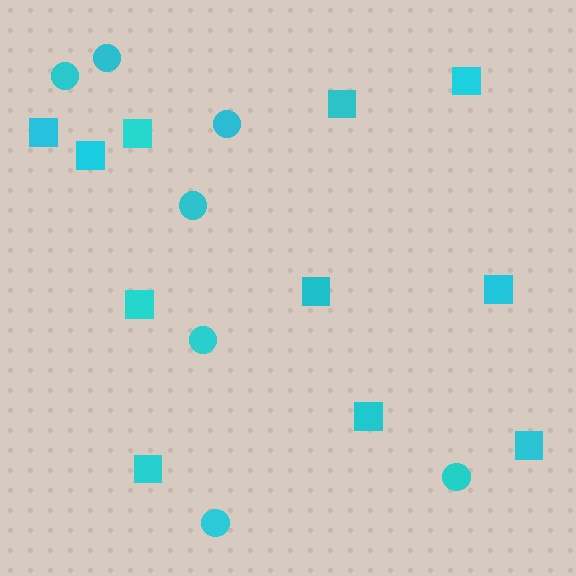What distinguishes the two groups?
There are 2 groups: one group of squares (11) and one group of circles (7).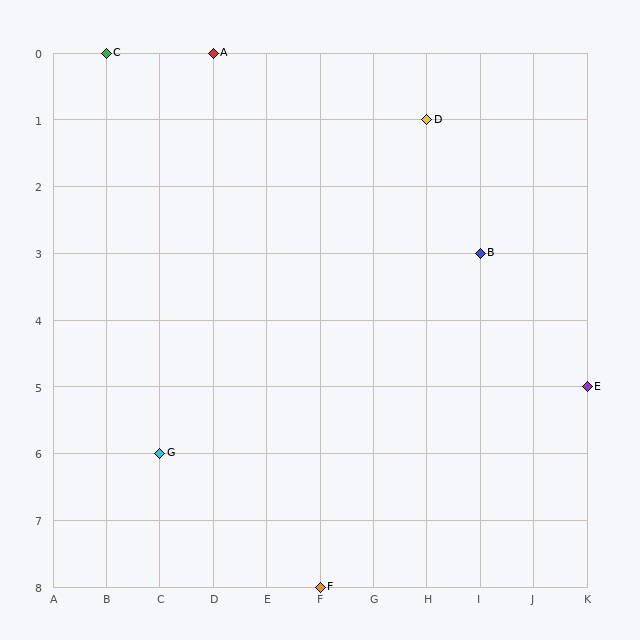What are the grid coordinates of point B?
Point B is at grid coordinates (I, 3).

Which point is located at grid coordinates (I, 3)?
Point B is at (I, 3).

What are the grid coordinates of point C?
Point C is at grid coordinates (B, 0).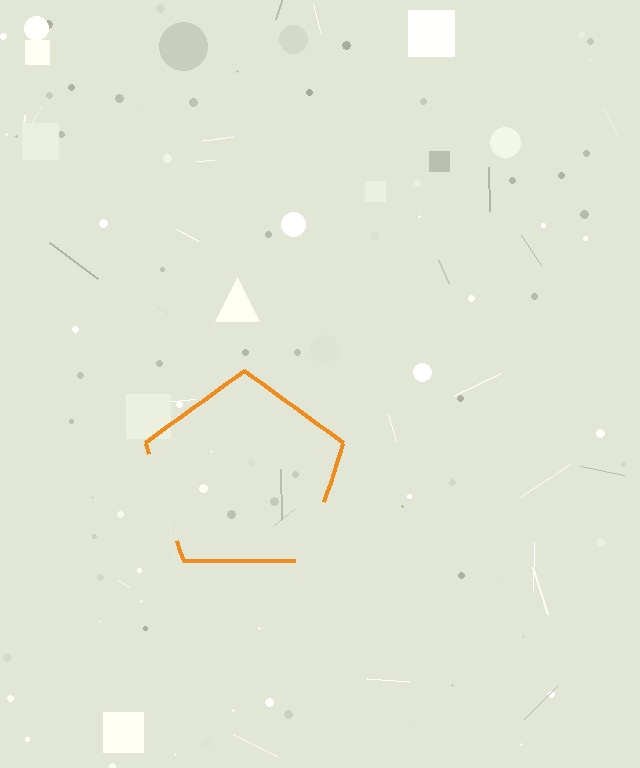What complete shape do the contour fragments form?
The contour fragments form a pentagon.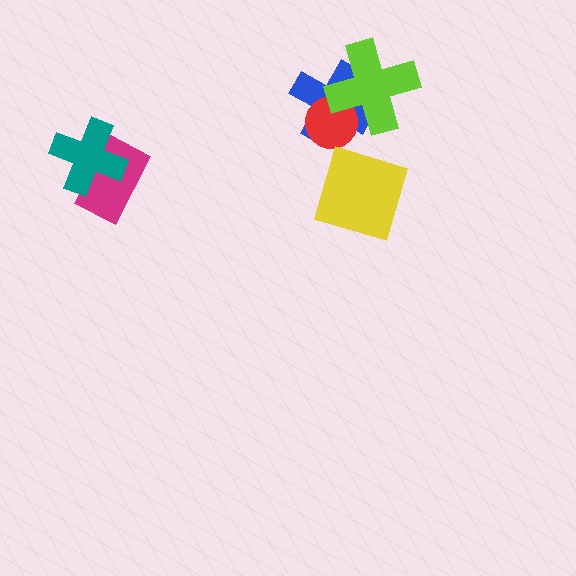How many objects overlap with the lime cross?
2 objects overlap with the lime cross.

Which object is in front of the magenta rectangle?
The teal cross is in front of the magenta rectangle.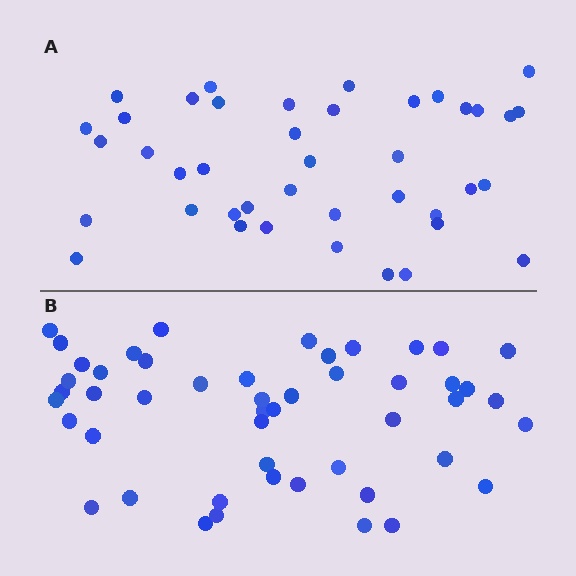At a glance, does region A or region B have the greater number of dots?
Region B (the bottom region) has more dots.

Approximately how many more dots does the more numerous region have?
Region B has roughly 8 or so more dots than region A.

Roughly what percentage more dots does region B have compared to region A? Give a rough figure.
About 20% more.